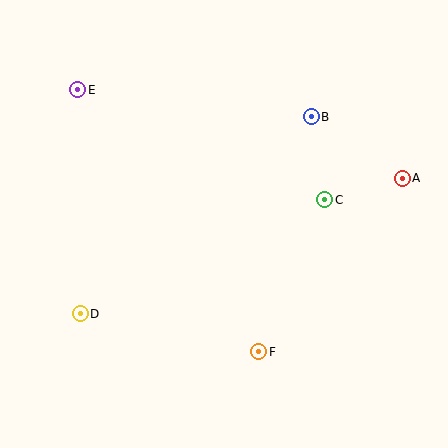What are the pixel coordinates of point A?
Point A is at (402, 179).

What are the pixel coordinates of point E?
Point E is at (78, 90).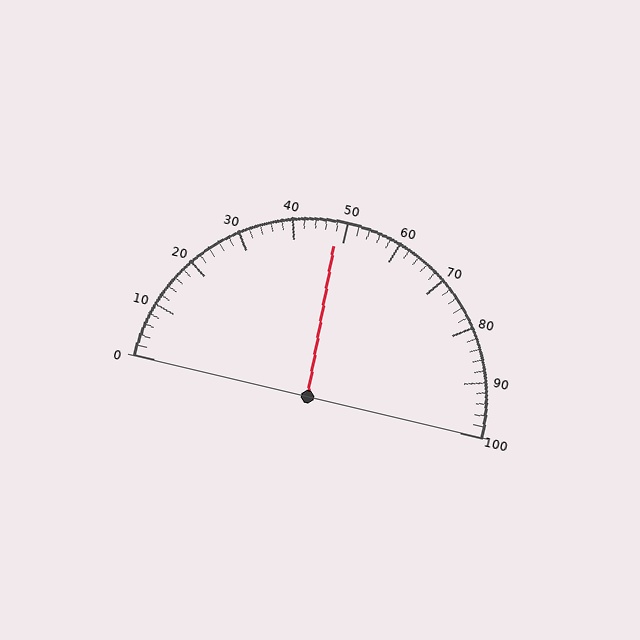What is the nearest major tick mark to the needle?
The nearest major tick mark is 50.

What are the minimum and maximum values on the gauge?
The gauge ranges from 0 to 100.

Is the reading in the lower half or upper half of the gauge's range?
The reading is in the lower half of the range (0 to 100).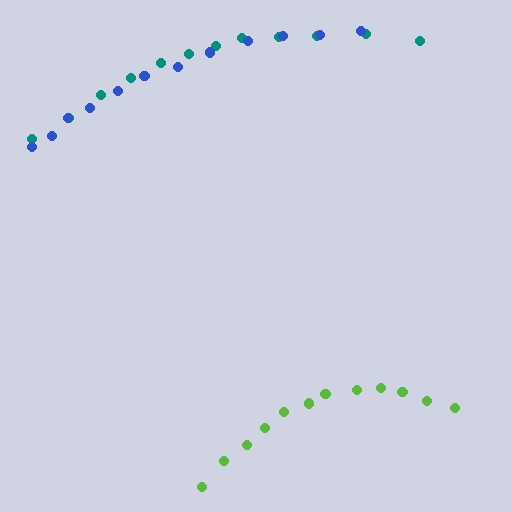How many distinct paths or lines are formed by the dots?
There are 3 distinct paths.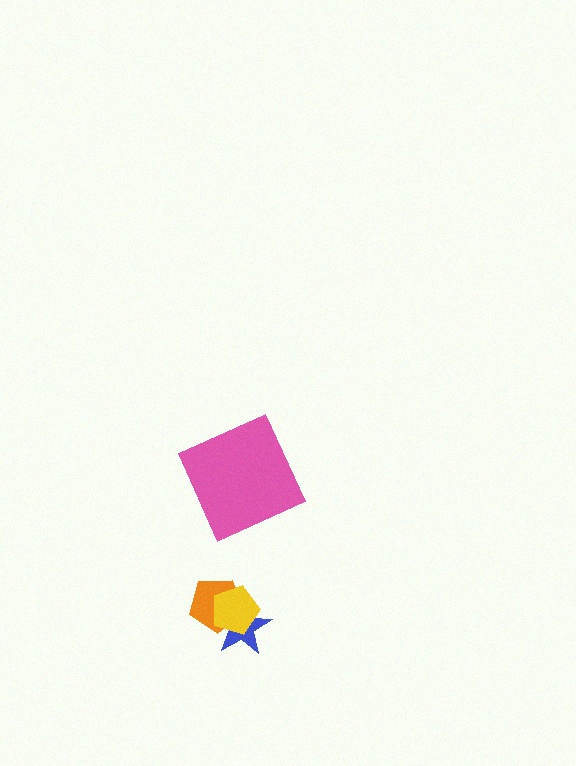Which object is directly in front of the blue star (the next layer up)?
The orange pentagon is directly in front of the blue star.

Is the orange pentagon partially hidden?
Yes, it is partially covered by another shape.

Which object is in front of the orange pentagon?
The yellow pentagon is in front of the orange pentagon.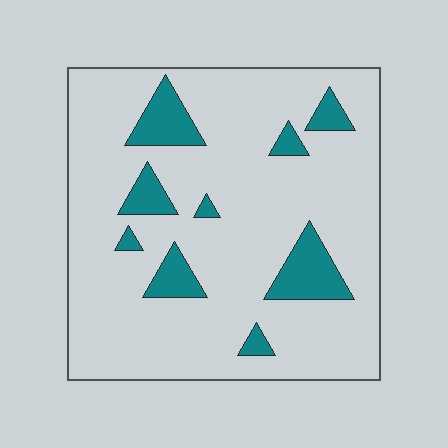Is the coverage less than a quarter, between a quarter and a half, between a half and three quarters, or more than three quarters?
Less than a quarter.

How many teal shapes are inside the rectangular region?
9.